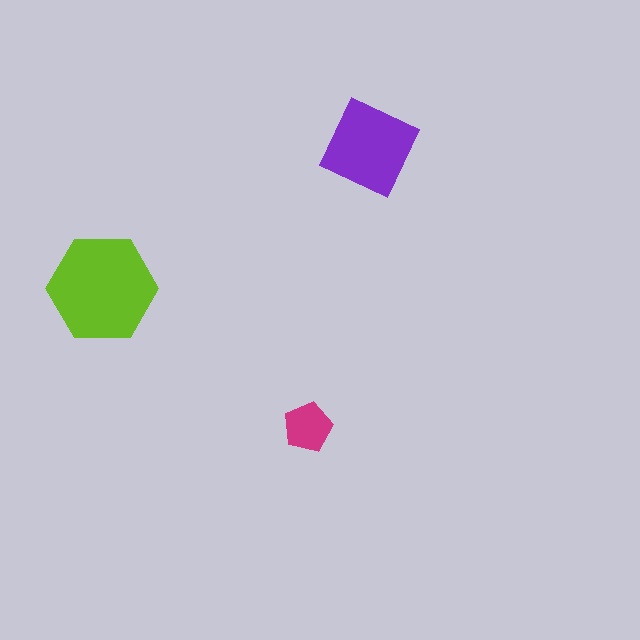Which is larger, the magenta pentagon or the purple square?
The purple square.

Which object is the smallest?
The magenta pentagon.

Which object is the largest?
The lime hexagon.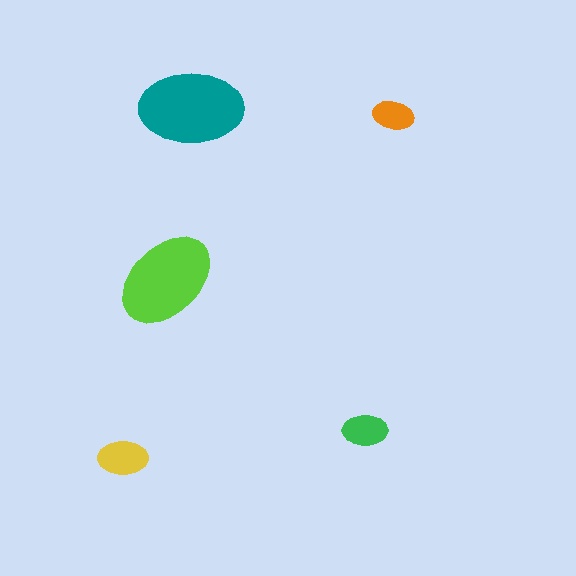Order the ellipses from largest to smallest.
the teal one, the lime one, the yellow one, the green one, the orange one.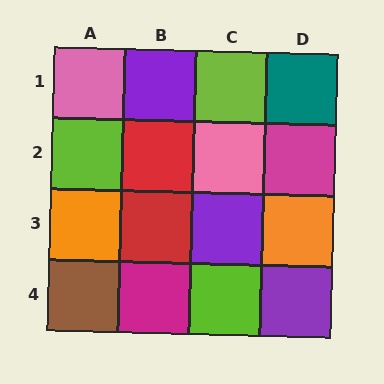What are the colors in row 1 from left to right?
Pink, purple, lime, teal.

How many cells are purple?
3 cells are purple.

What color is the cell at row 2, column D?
Magenta.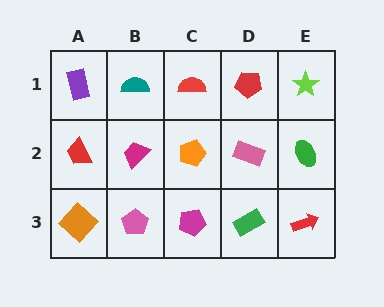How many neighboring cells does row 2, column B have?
4.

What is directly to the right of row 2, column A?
A magenta trapezoid.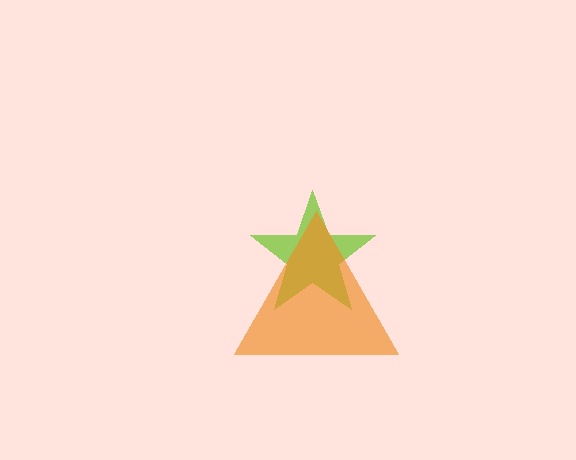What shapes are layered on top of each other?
The layered shapes are: a lime star, an orange triangle.